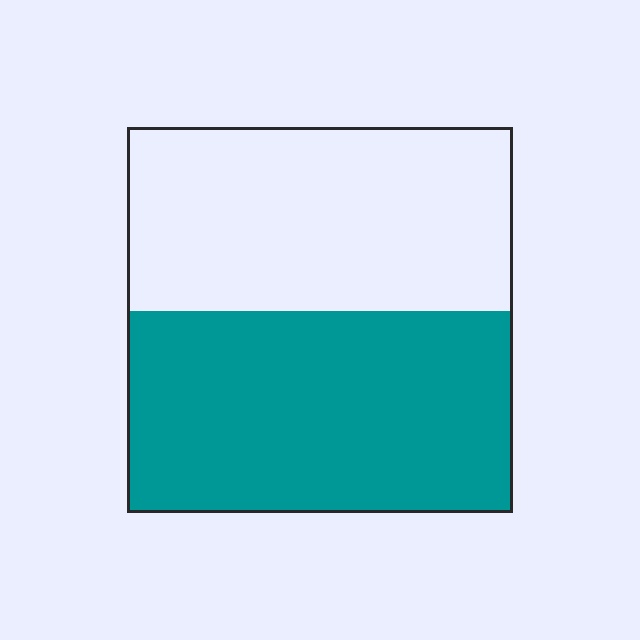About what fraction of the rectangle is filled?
About one half (1/2).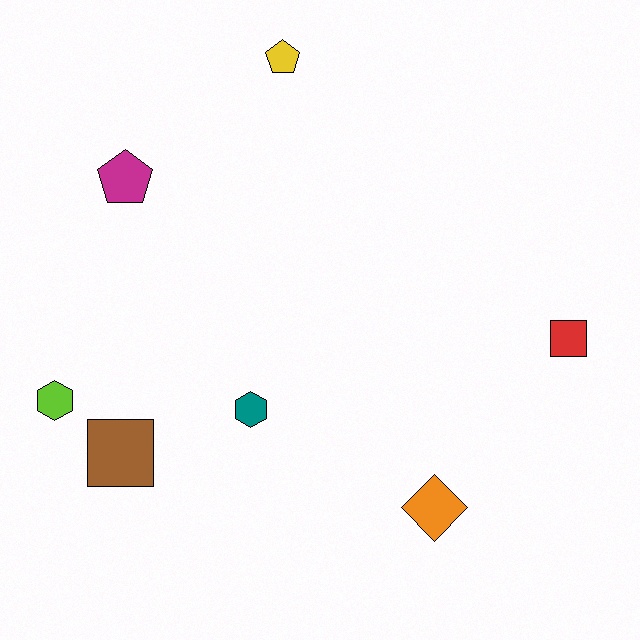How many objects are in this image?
There are 7 objects.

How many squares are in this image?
There are 2 squares.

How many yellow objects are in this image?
There is 1 yellow object.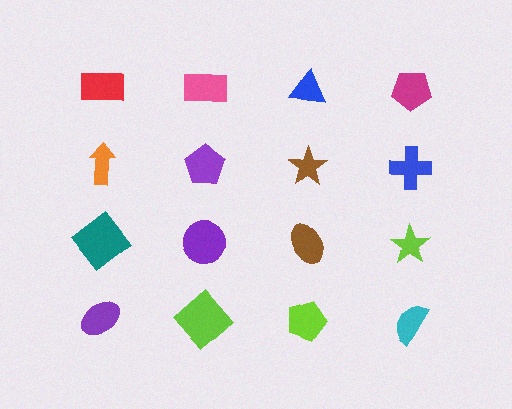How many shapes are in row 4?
4 shapes.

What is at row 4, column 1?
A purple ellipse.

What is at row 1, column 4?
A magenta pentagon.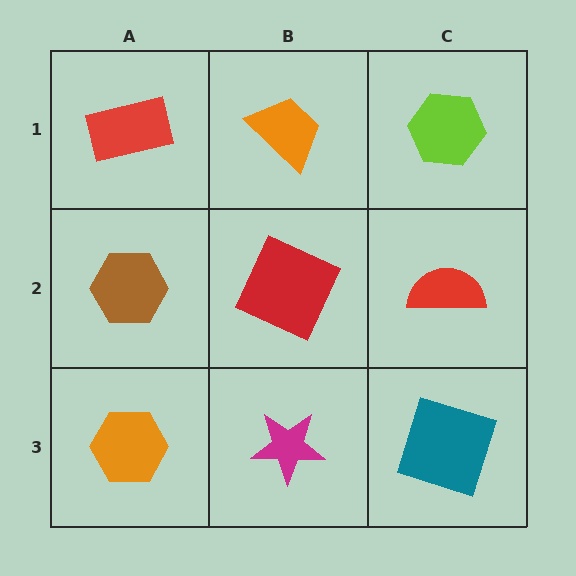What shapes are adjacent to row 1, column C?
A red semicircle (row 2, column C), an orange trapezoid (row 1, column B).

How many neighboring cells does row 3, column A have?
2.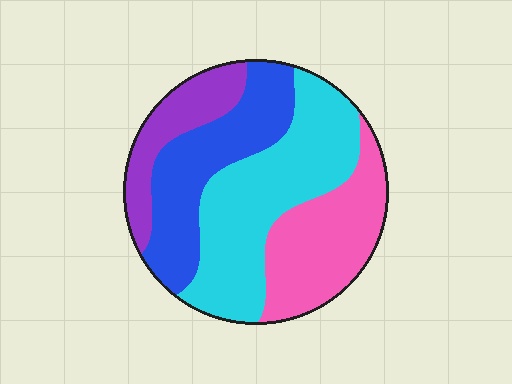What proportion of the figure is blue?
Blue takes up about one quarter (1/4) of the figure.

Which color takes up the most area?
Cyan, at roughly 35%.